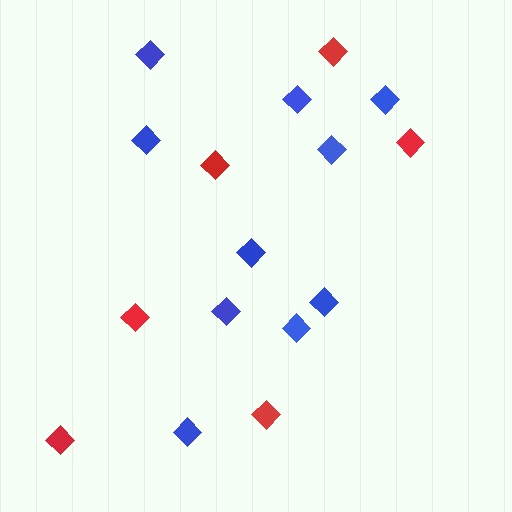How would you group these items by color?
There are 2 groups: one group of blue diamonds (10) and one group of red diamonds (6).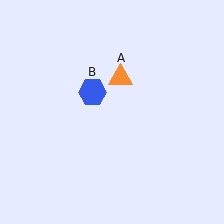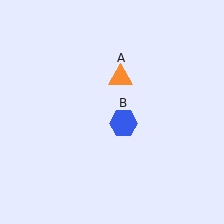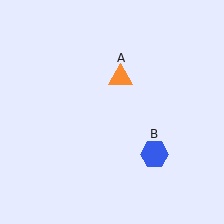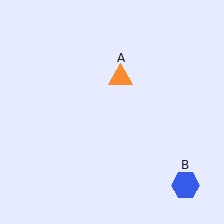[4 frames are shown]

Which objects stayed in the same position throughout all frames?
Orange triangle (object A) remained stationary.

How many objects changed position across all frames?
1 object changed position: blue hexagon (object B).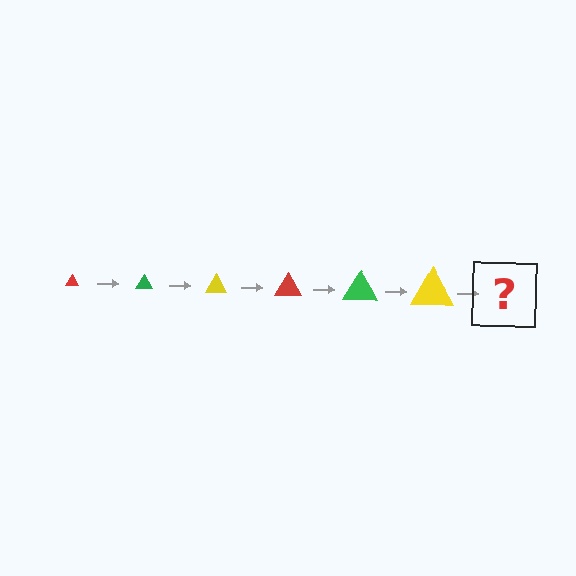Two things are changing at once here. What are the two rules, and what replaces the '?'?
The two rules are that the triangle grows larger each step and the color cycles through red, green, and yellow. The '?' should be a red triangle, larger than the previous one.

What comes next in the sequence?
The next element should be a red triangle, larger than the previous one.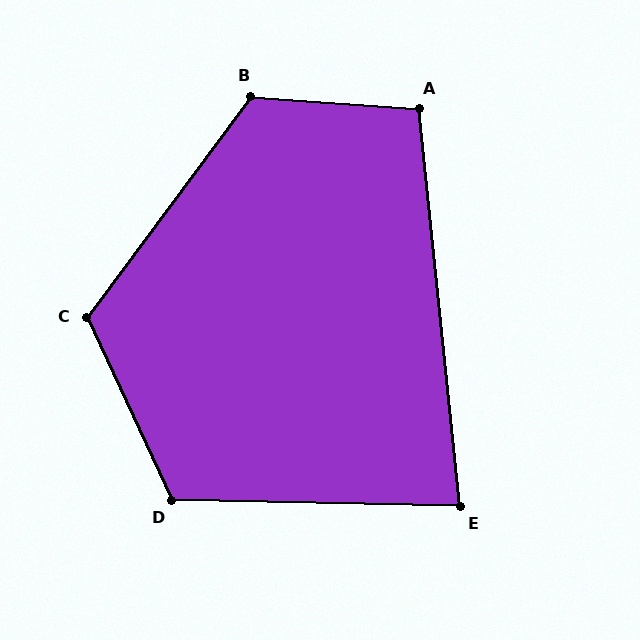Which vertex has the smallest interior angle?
E, at approximately 83 degrees.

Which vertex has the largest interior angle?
B, at approximately 123 degrees.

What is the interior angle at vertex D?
Approximately 116 degrees (obtuse).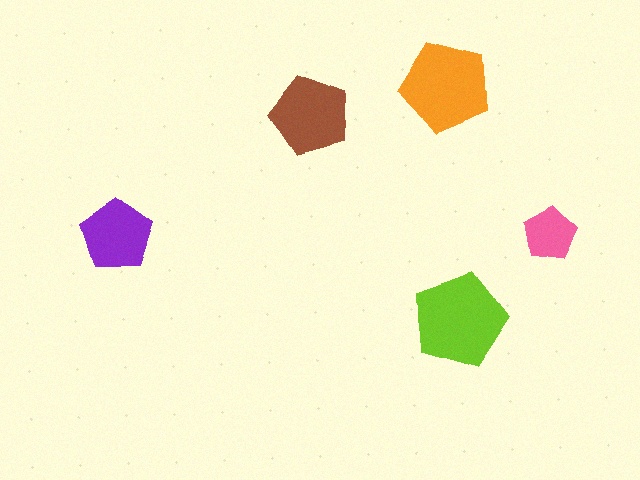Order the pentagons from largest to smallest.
the lime one, the orange one, the brown one, the purple one, the pink one.